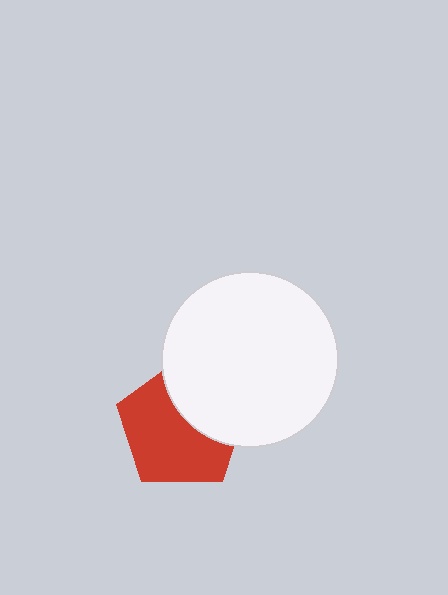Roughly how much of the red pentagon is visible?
About half of it is visible (roughly 63%).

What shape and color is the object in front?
The object in front is a white circle.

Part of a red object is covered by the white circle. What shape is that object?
It is a pentagon.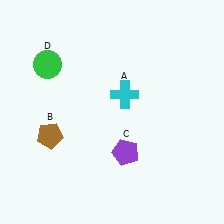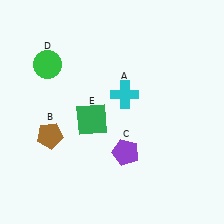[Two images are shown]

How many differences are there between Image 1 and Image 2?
There is 1 difference between the two images.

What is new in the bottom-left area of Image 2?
A green square (E) was added in the bottom-left area of Image 2.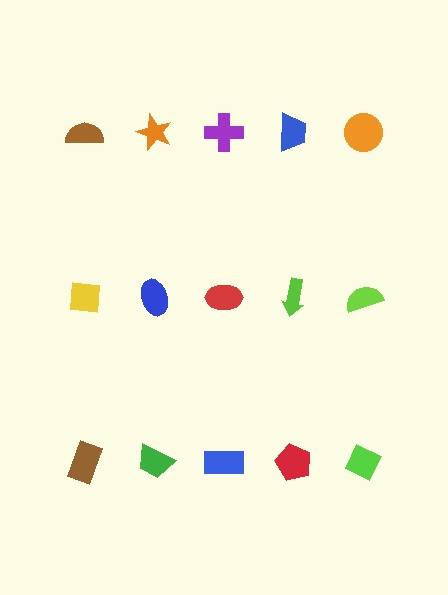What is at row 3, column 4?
A red pentagon.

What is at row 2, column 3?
A red ellipse.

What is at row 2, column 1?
A yellow square.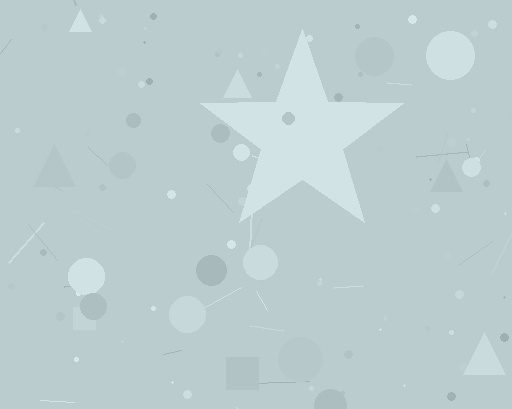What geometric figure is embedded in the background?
A star is embedded in the background.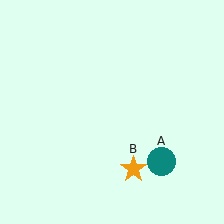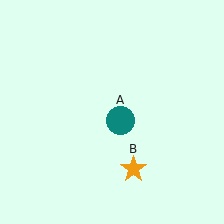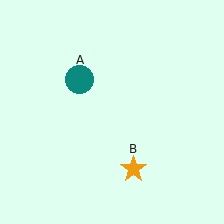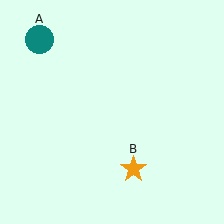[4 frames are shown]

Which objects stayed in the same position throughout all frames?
Orange star (object B) remained stationary.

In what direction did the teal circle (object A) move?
The teal circle (object A) moved up and to the left.